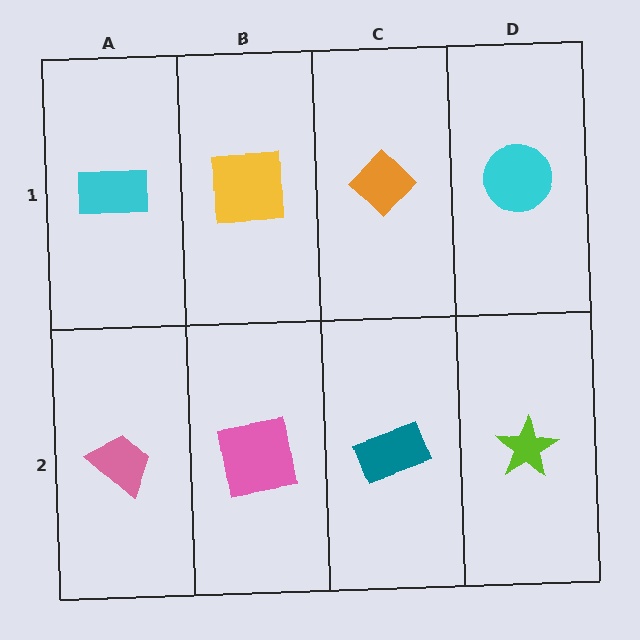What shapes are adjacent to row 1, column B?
A pink square (row 2, column B), a cyan rectangle (row 1, column A), an orange diamond (row 1, column C).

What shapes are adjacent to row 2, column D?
A cyan circle (row 1, column D), a teal rectangle (row 2, column C).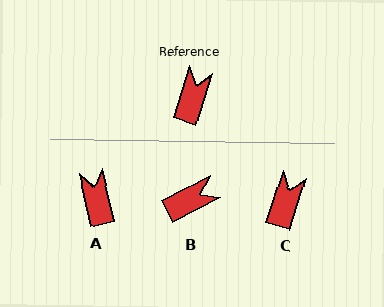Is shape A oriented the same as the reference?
No, it is off by about 31 degrees.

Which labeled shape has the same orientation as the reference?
C.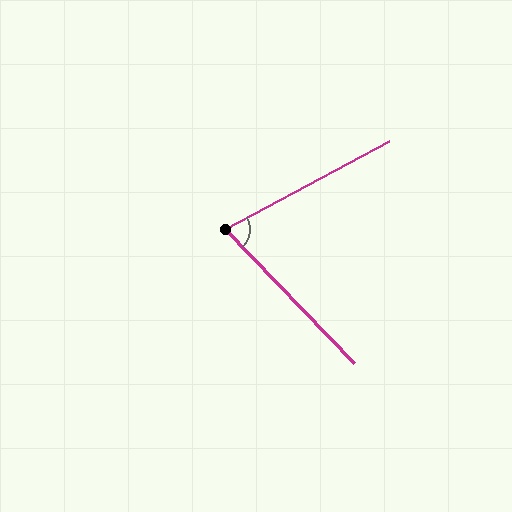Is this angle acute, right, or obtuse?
It is acute.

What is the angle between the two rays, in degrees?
Approximately 75 degrees.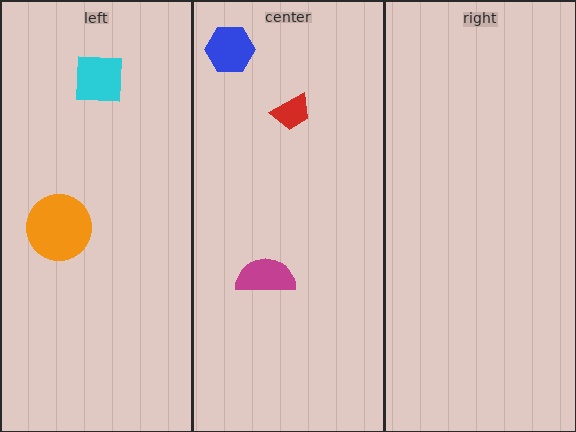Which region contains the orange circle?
The left region.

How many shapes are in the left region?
2.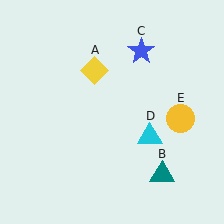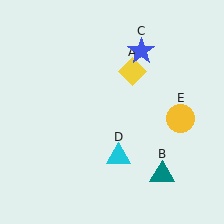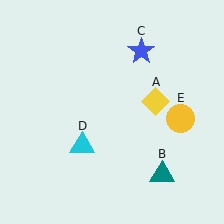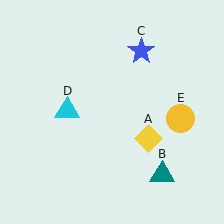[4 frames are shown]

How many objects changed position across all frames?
2 objects changed position: yellow diamond (object A), cyan triangle (object D).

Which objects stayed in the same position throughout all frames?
Teal triangle (object B) and blue star (object C) and yellow circle (object E) remained stationary.